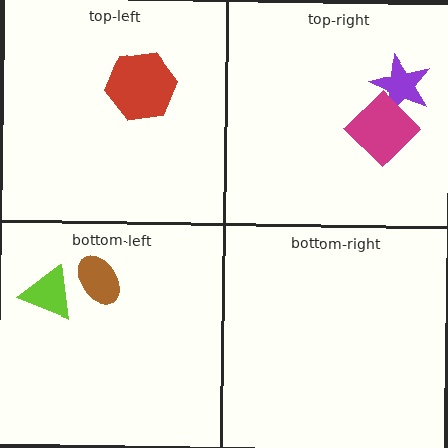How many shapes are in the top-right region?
2.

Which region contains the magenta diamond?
The top-right region.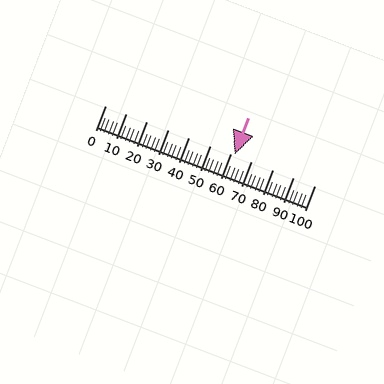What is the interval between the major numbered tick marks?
The major tick marks are spaced 10 units apart.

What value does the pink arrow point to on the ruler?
The pink arrow points to approximately 62.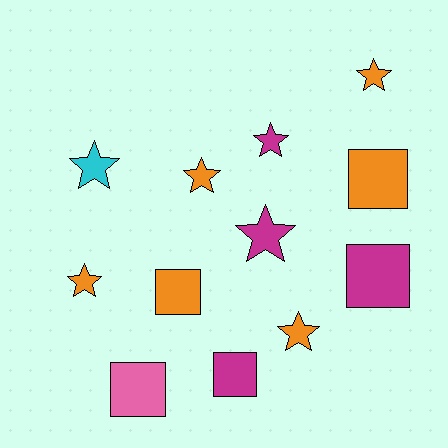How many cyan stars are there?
There is 1 cyan star.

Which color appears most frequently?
Orange, with 6 objects.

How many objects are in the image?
There are 12 objects.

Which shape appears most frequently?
Star, with 7 objects.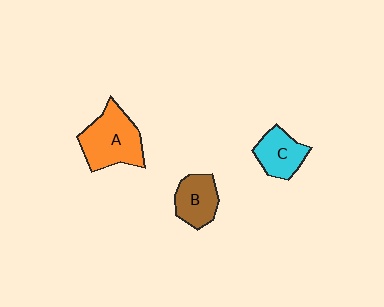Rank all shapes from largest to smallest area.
From largest to smallest: A (orange), B (brown), C (cyan).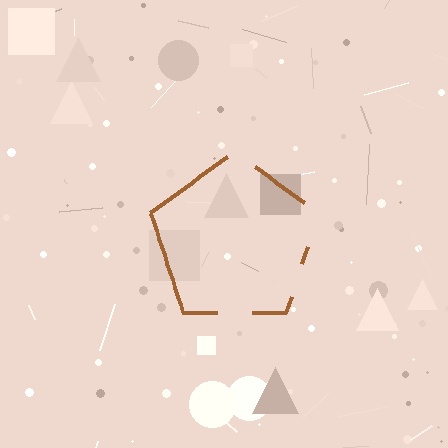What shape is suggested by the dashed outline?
The dashed outline suggests a pentagon.